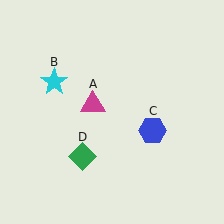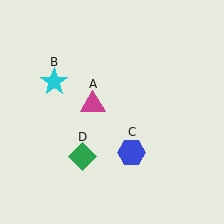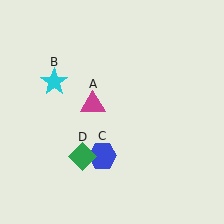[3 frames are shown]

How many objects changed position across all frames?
1 object changed position: blue hexagon (object C).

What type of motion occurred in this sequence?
The blue hexagon (object C) rotated clockwise around the center of the scene.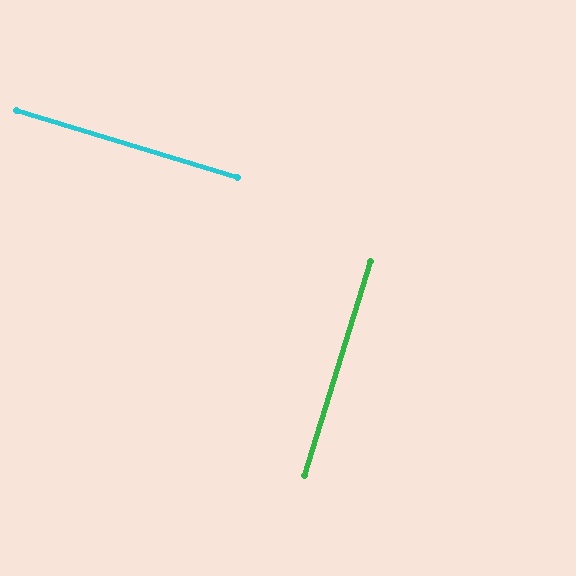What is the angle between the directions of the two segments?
Approximately 90 degrees.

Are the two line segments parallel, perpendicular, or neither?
Perpendicular — they meet at approximately 90°.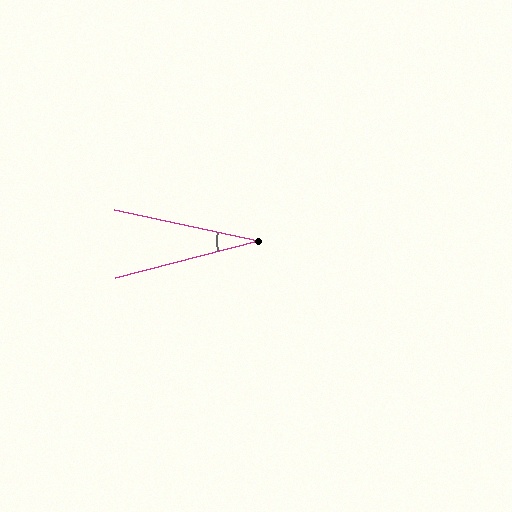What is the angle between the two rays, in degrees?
Approximately 27 degrees.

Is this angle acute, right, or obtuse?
It is acute.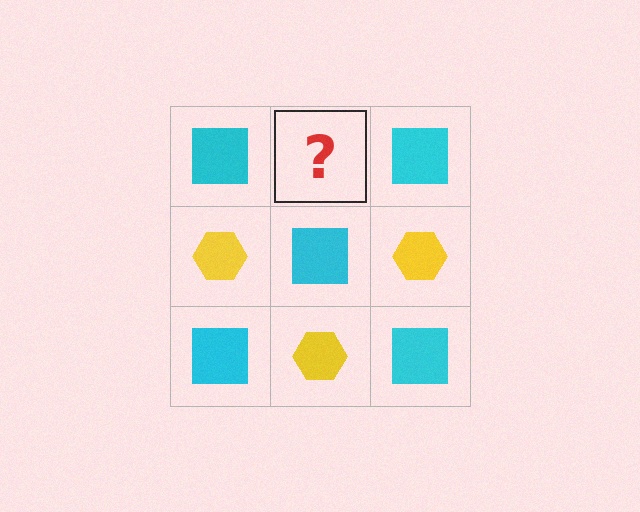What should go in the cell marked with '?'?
The missing cell should contain a yellow hexagon.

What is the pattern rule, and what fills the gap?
The rule is that it alternates cyan square and yellow hexagon in a checkerboard pattern. The gap should be filled with a yellow hexagon.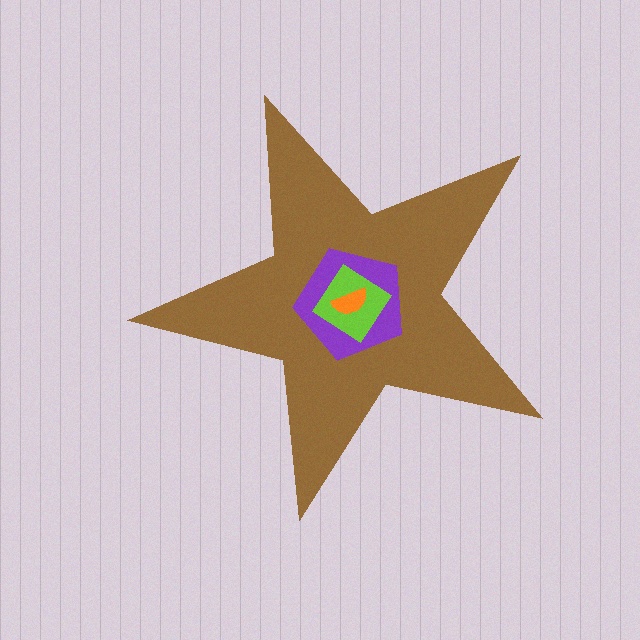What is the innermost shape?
The orange semicircle.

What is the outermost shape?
The brown star.